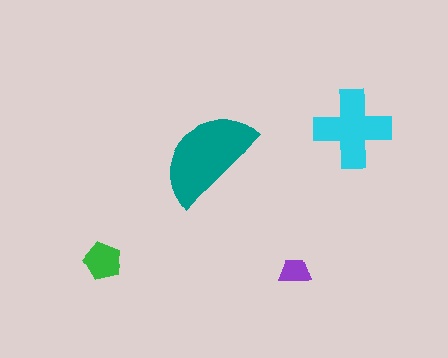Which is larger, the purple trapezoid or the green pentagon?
The green pentagon.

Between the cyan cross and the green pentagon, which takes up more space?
The cyan cross.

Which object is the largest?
The teal semicircle.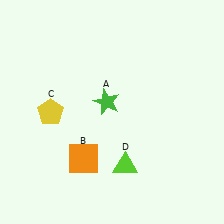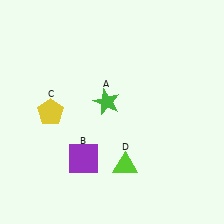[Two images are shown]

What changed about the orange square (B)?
In Image 1, B is orange. In Image 2, it changed to purple.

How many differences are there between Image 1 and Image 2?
There is 1 difference between the two images.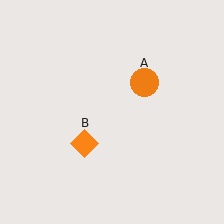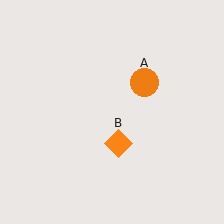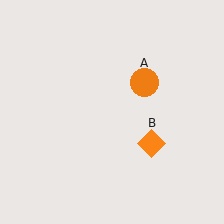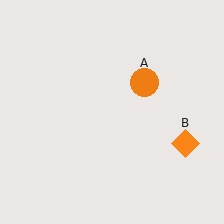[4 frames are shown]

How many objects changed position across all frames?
1 object changed position: orange diamond (object B).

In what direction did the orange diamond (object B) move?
The orange diamond (object B) moved right.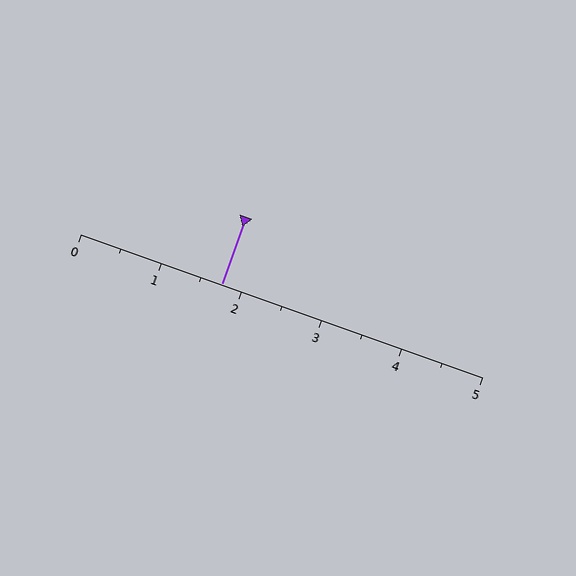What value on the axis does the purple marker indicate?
The marker indicates approximately 1.8.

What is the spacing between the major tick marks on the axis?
The major ticks are spaced 1 apart.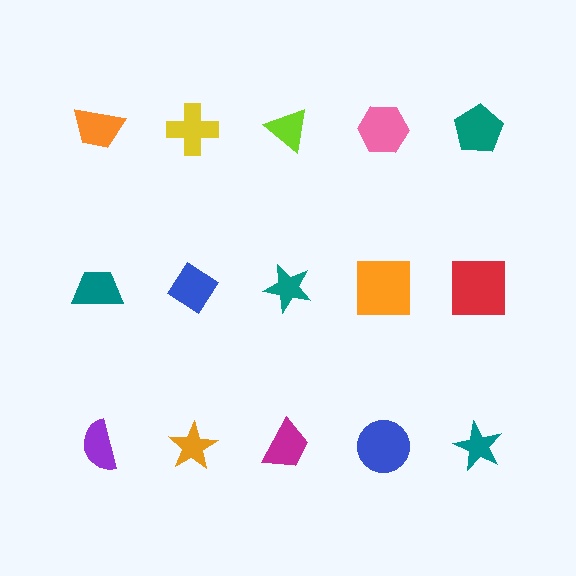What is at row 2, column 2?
A blue diamond.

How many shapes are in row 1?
5 shapes.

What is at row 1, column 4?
A pink hexagon.